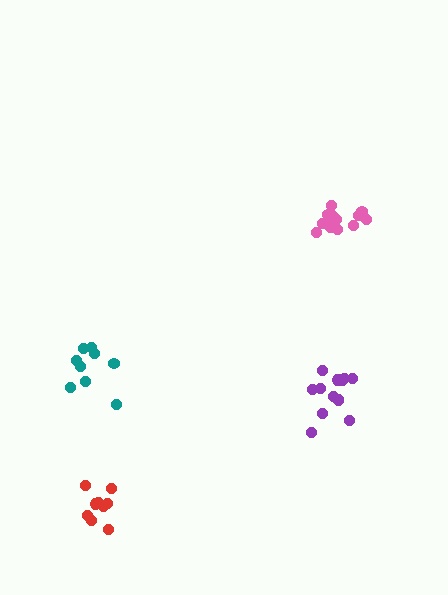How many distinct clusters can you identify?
There are 4 distinct clusters.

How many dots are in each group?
Group 1: 13 dots, Group 2: 13 dots, Group 3: 9 dots, Group 4: 9 dots (44 total).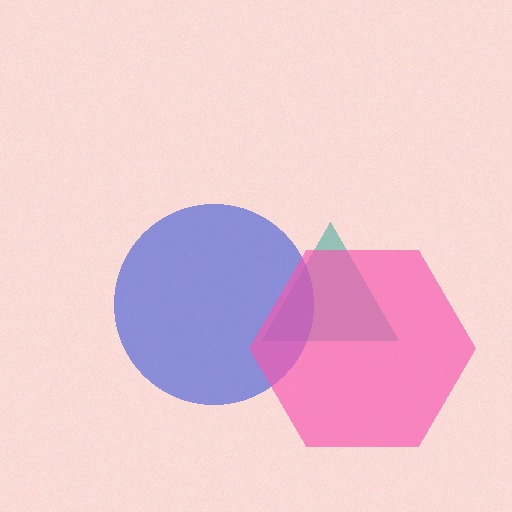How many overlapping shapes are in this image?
There are 3 overlapping shapes in the image.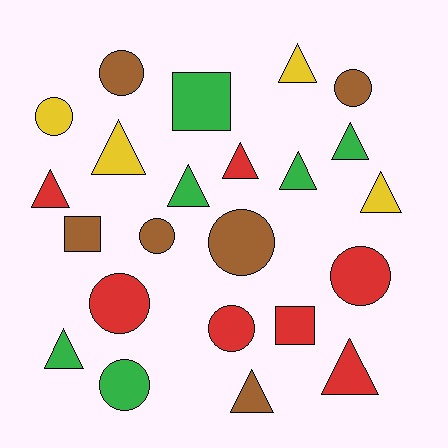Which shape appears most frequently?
Triangle, with 11 objects.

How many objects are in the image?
There are 23 objects.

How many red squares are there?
There is 1 red square.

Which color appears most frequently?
Red, with 7 objects.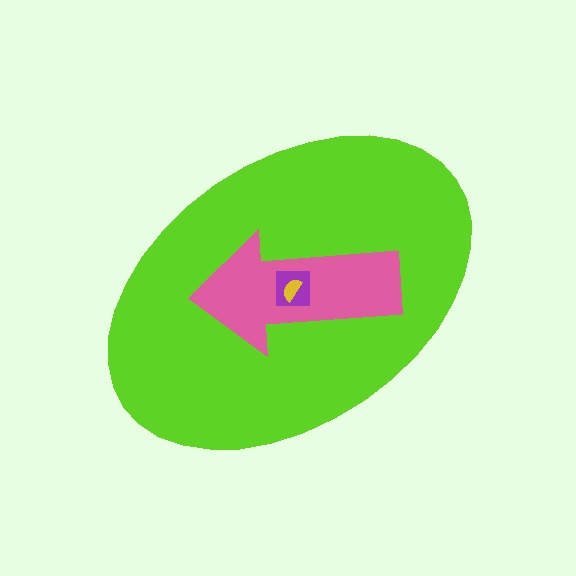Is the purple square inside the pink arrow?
Yes.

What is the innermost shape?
The yellow semicircle.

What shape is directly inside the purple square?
The yellow semicircle.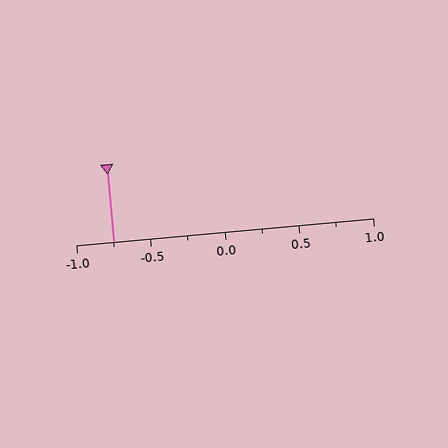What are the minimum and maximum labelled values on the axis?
The axis runs from -1.0 to 1.0.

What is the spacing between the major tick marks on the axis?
The major ticks are spaced 0.5 apart.